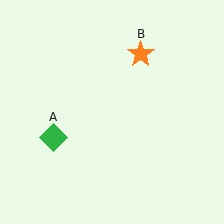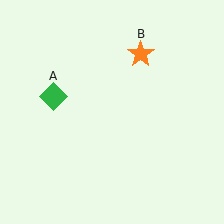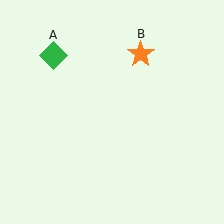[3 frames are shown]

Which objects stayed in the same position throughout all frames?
Orange star (object B) remained stationary.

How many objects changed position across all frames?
1 object changed position: green diamond (object A).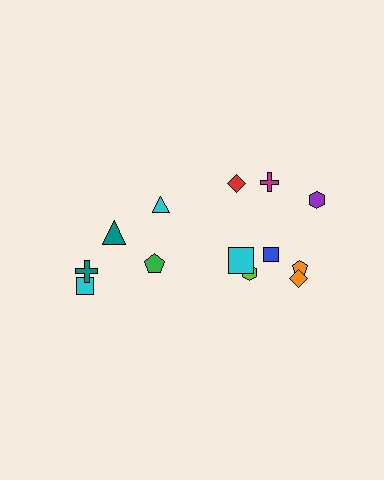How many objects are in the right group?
There are 8 objects.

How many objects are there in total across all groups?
There are 13 objects.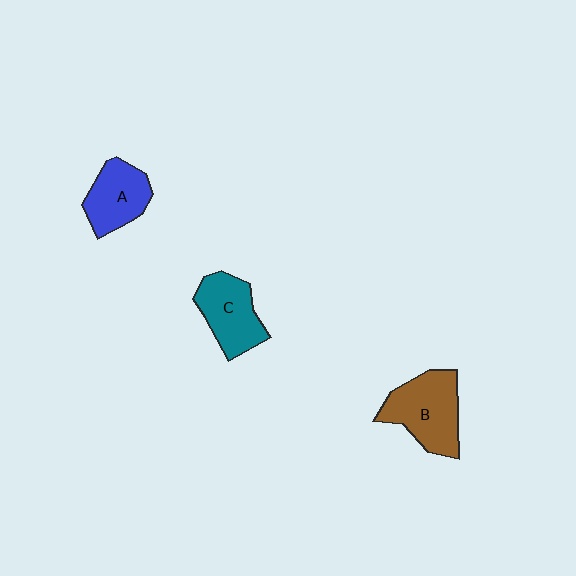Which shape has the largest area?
Shape B (brown).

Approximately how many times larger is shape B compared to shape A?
Approximately 1.3 times.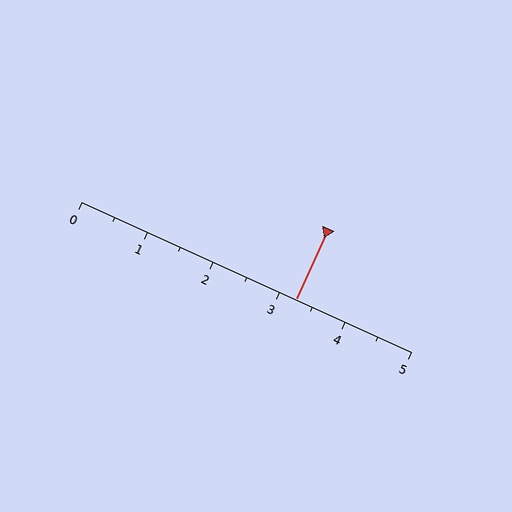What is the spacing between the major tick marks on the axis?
The major ticks are spaced 1 apart.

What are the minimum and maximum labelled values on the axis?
The axis runs from 0 to 5.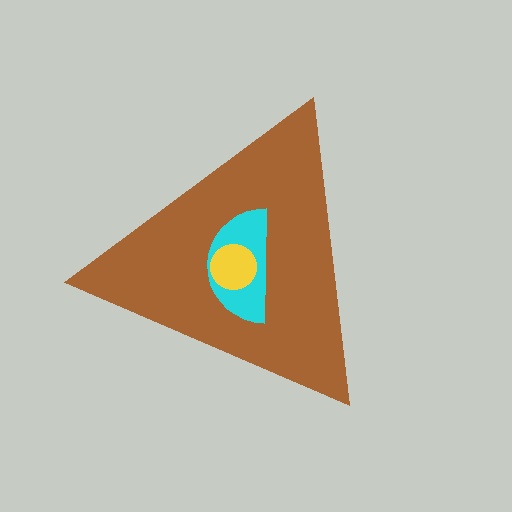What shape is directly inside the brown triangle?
The cyan semicircle.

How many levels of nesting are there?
3.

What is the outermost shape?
The brown triangle.